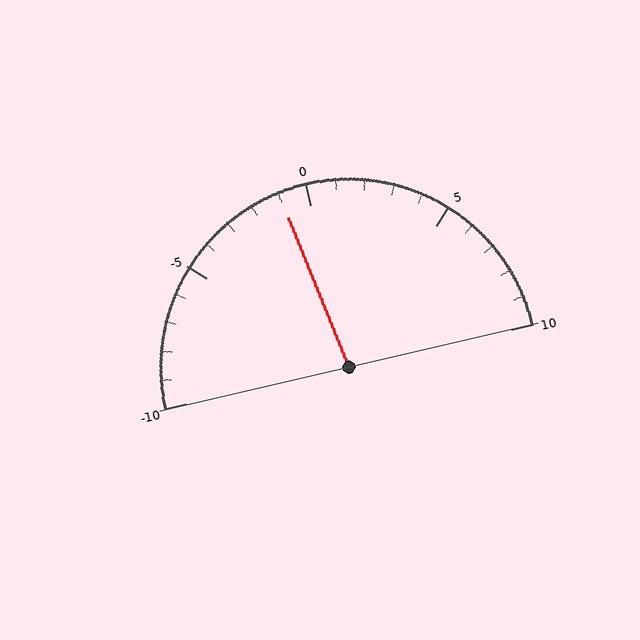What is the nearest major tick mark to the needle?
The nearest major tick mark is 0.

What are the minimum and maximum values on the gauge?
The gauge ranges from -10 to 10.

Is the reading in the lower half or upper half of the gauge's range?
The reading is in the lower half of the range (-10 to 10).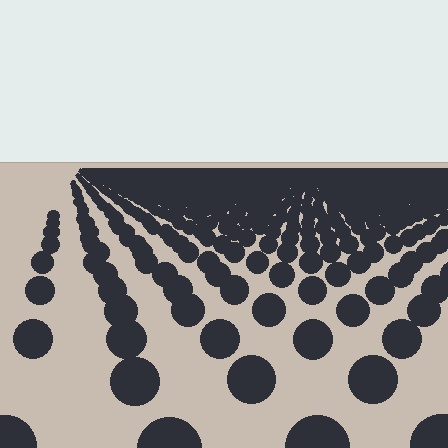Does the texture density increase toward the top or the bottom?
Density increases toward the top.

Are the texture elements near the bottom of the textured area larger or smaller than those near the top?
Larger. Near the bottom, elements are closer to the viewer and appear at a bigger on-screen size.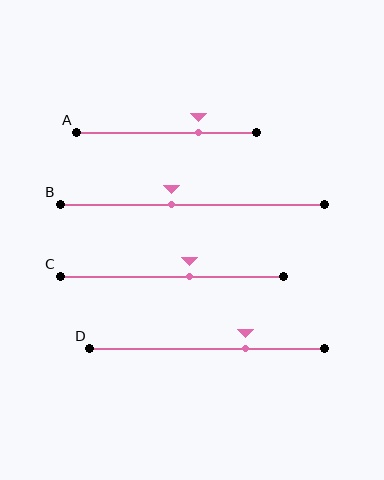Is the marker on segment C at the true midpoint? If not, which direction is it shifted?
No, the marker on segment C is shifted to the right by about 8% of the segment length.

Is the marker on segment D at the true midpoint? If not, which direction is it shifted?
No, the marker on segment D is shifted to the right by about 17% of the segment length.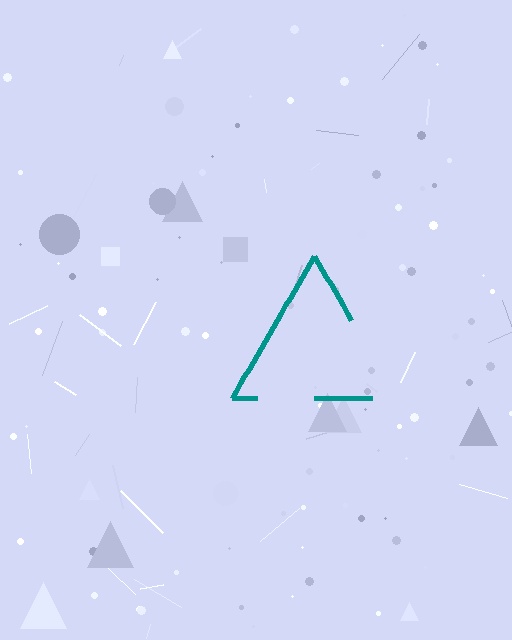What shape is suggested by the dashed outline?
The dashed outline suggests a triangle.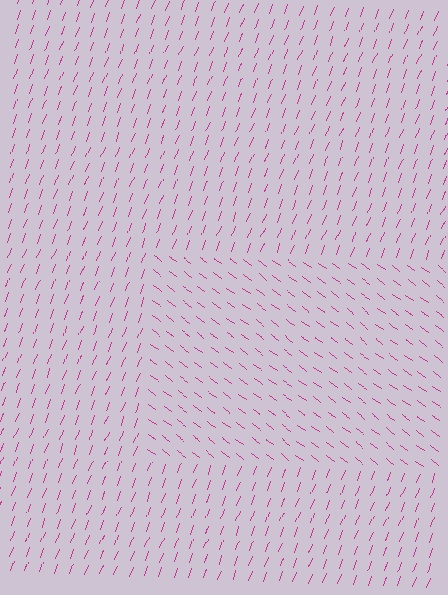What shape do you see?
I see a rectangle.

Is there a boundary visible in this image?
Yes, there is a texture boundary formed by a change in line orientation.